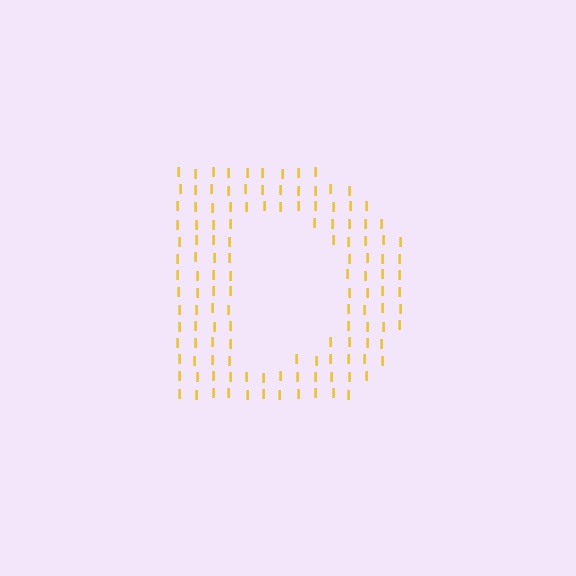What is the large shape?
The large shape is the letter D.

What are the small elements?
The small elements are letter I's.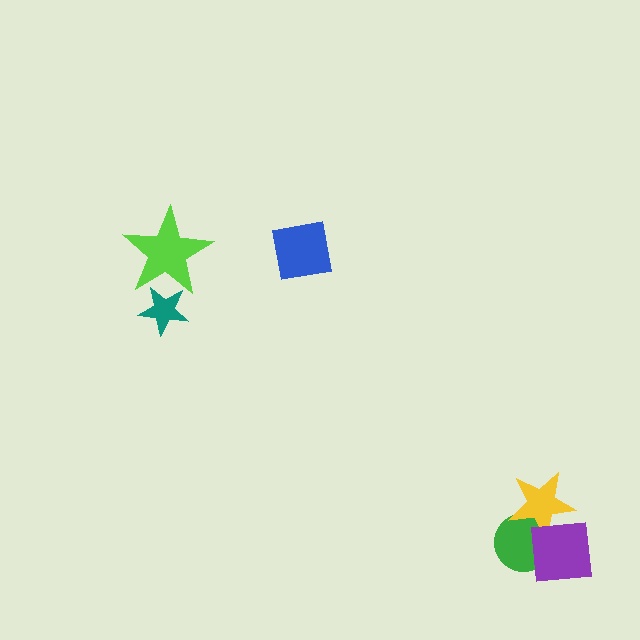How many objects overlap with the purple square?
2 objects overlap with the purple square.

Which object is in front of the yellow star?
The purple square is in front of the yellow star.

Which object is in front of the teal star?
The lime star is in front of the teal star.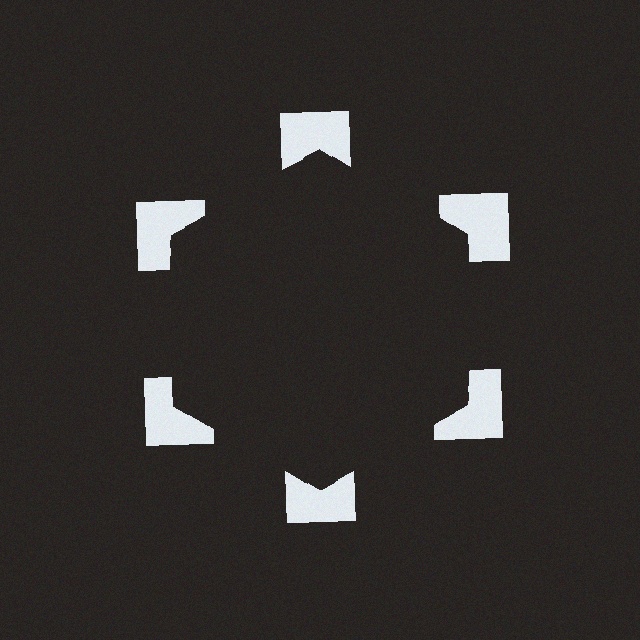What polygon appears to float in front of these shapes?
An illusory hexagon — its edges are inferred from the aligned wedge cuts in the notched squares, not physically drawn.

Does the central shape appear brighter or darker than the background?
It typically appears slightly darker than the background, even though no actual brightness change is drawn.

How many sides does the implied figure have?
6 sides.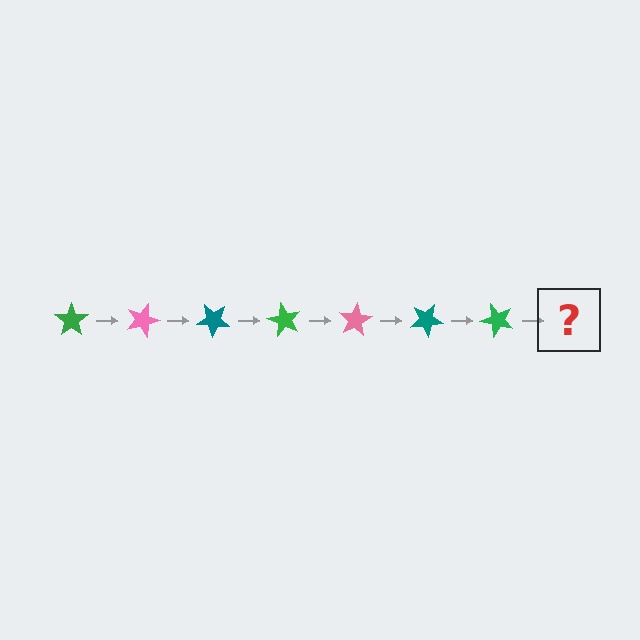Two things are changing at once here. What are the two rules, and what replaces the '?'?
The two rules are that it rotates 20 degrees each step and the color cycles through green, pink, and teal. The '?' should be a pink star, rotated 140 degrees from the start.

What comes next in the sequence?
The next element should be a pink star, rotated 140 degrees from the start.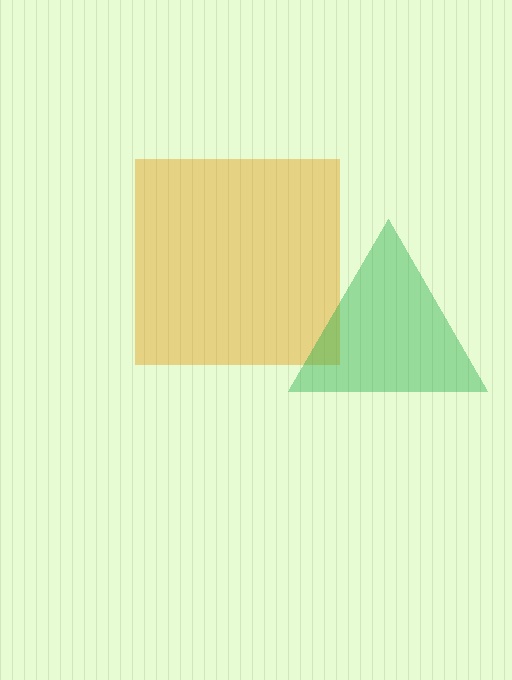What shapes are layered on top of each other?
The layered shapes are: an orange square, a green triangle.